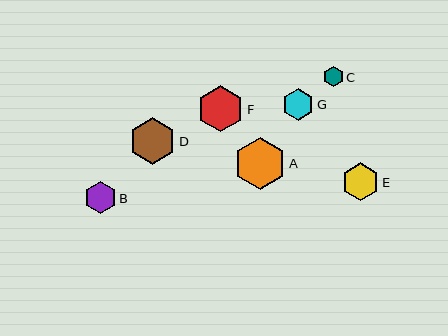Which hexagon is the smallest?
Hexagon C is the smallest with a size of approximately 21 pixels.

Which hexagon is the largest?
Hexagon A is the largest with a size of approximately 52 pixels.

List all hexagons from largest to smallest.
From largest to smallest: A, D, F, E, B, G, C.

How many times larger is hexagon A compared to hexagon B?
Hexagon A is approximately 1.6 times the size of hexagon B.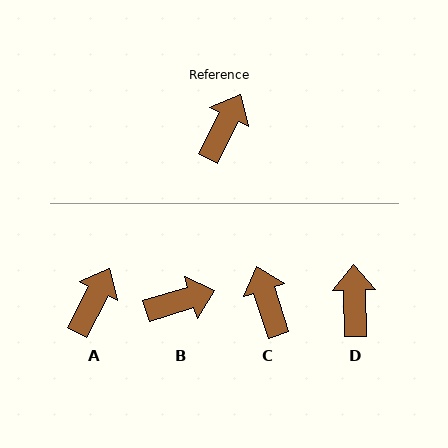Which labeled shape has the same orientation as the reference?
A.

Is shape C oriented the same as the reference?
No, it is off by about 45 degrees.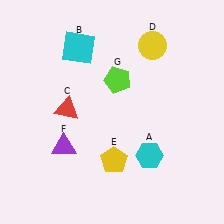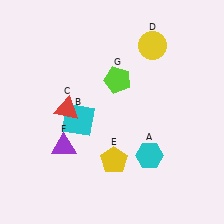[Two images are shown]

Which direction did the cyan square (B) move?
The cyan square (B) moved down.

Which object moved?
The cyan square (B) moved down.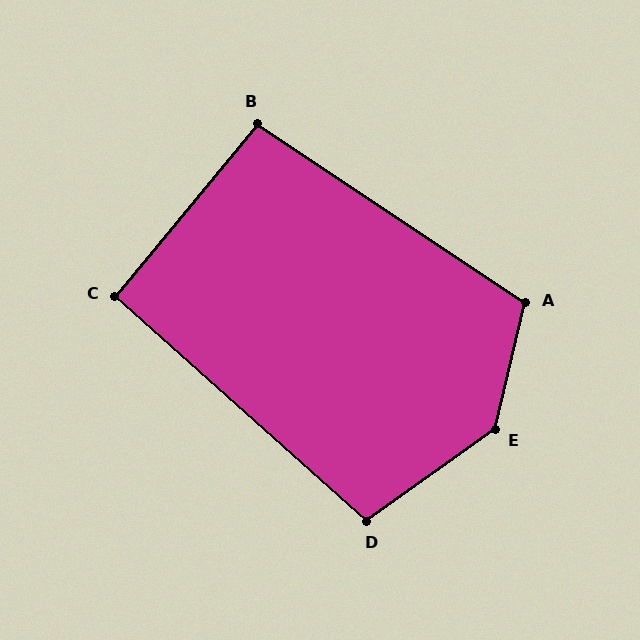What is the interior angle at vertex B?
Approximately 96 degrees (obtuse).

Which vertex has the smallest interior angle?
C, at approximately 92 degrees.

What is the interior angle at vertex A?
Approximately 110 degrees (obtuse).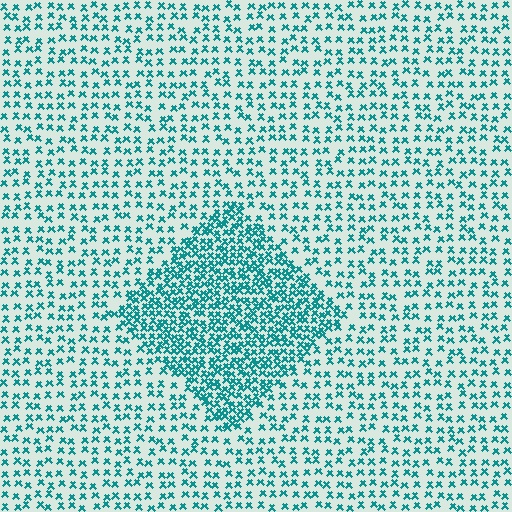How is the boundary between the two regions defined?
The boundary is defined by a change in element density (approximately 2.3x ratio). All elements are the same color, size, and shape.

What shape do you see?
I see a diamond.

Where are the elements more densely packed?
The elements are more densely packed inside the diamond boundary.